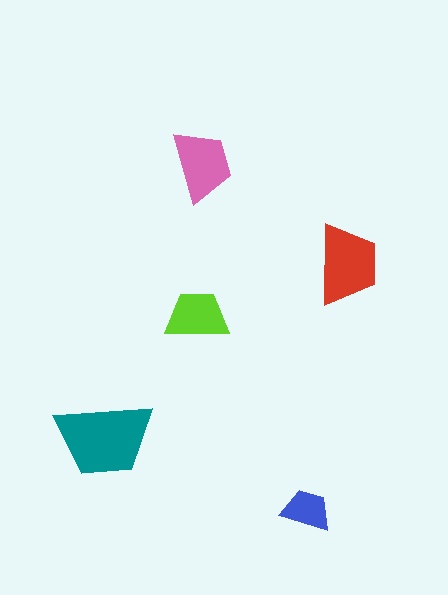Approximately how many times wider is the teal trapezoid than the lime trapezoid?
About 1.5 times wider.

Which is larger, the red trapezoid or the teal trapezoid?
The teal one.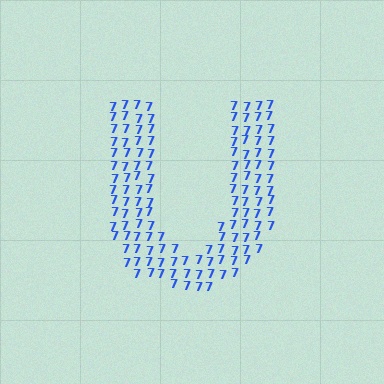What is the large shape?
The large shape is the letter U.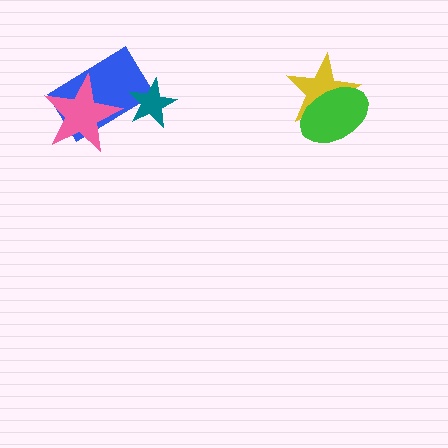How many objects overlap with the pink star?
1 object overlaps with the pink star.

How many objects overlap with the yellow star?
1 object overlaps with the yellow star.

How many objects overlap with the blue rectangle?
2 objects overlap with the blue rectangle.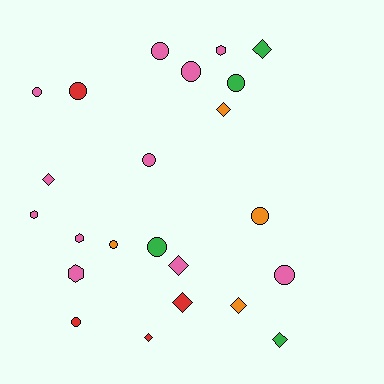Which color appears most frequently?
Pink, with 11 objects.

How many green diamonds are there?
There are 2 green diamonds.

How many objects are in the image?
There are 23 objects.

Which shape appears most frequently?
Circle, with 11 objects.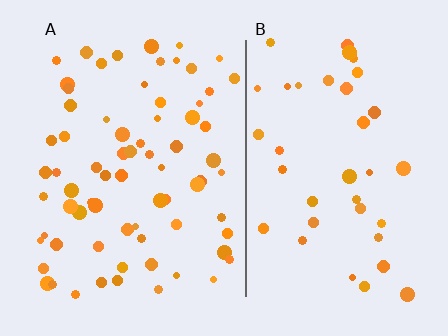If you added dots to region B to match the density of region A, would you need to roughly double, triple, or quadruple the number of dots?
Approximately double.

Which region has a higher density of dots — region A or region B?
A (the left).